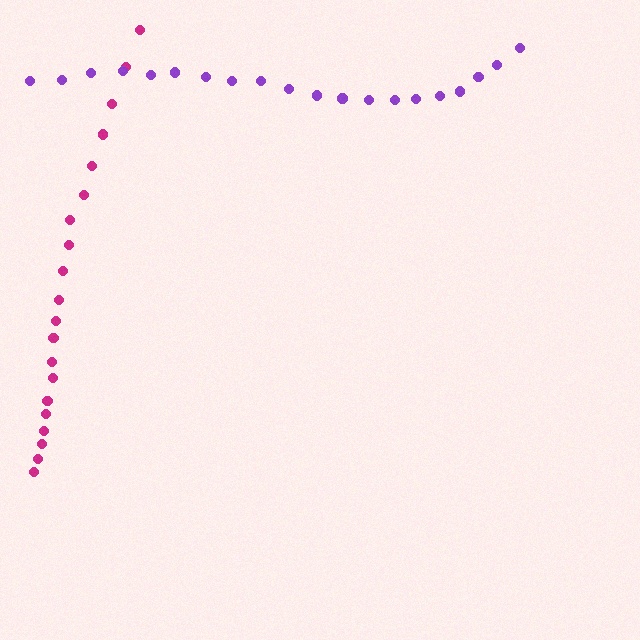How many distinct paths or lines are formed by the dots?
There are 2 distinct paths.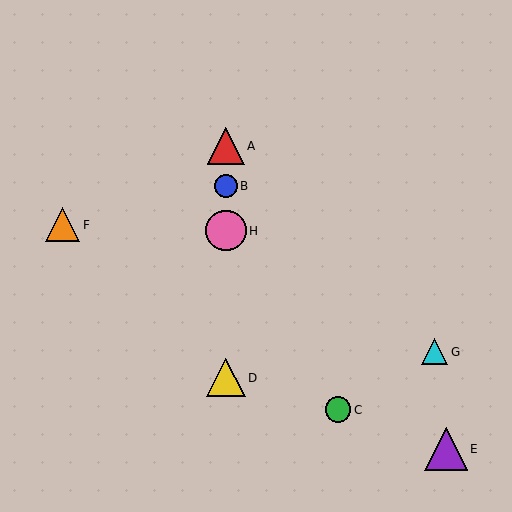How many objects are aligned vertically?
4 objects (A, B, D, H) are aligned vertically.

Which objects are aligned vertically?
Objects A, B, D, H are aligned vertically.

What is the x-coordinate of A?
Object A is at x≈226.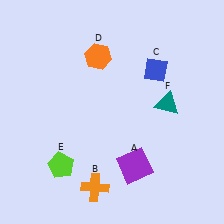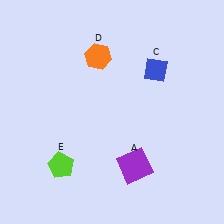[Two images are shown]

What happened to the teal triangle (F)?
The teal triangle (F) was removed in Image 2. It was in the top-right area of Image 1.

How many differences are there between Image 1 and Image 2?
There are 2 differences between the two images.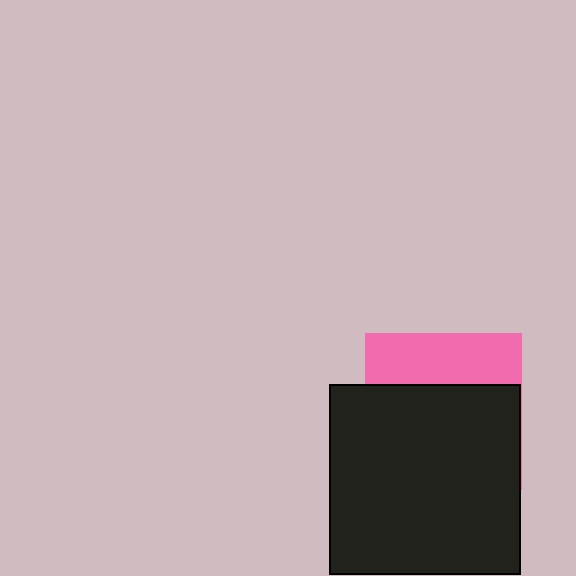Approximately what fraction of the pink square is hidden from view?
Roughly 68% of the pink square is hidden behind the black square.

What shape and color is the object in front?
The object in front is a black square.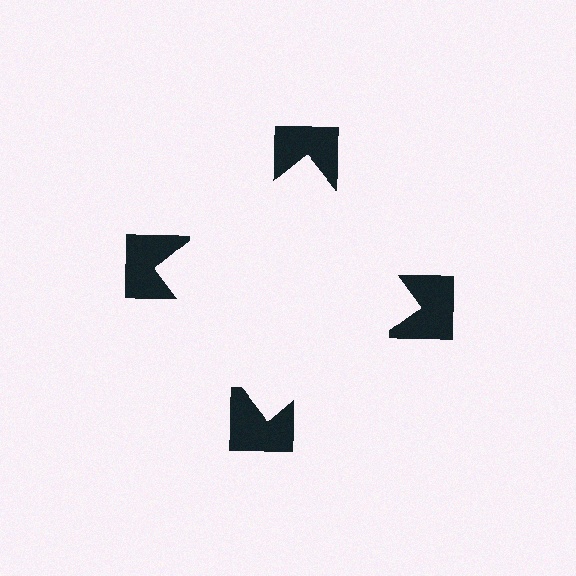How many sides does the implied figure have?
4 sides.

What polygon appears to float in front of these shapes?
An illusory square — its edges are inferred from the aligned wedge cuts in the notched squares, not physically drawn.